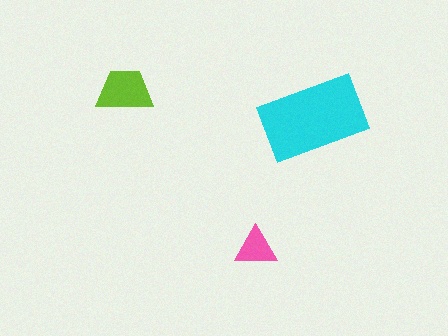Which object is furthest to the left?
The lime trapezoid is leftmost.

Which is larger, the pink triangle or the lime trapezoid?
The lime trapezoid.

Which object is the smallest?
The pink triangle.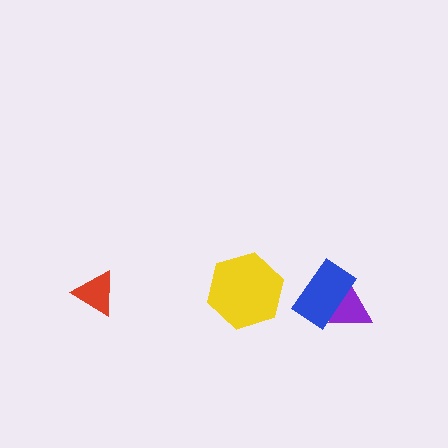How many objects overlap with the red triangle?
0 objects overlap with the red triangle.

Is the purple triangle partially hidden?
Yes, it is partially covered by another shape.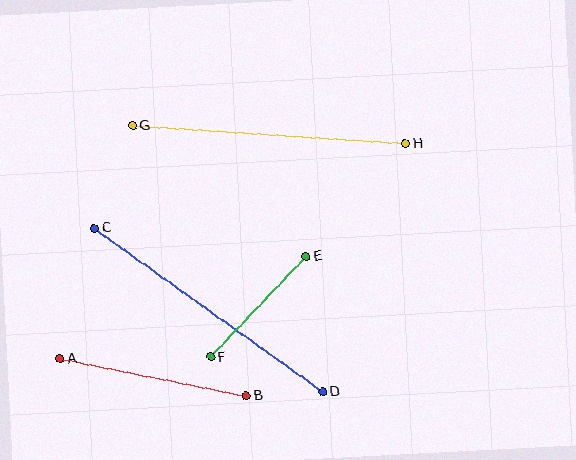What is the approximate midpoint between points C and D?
The midpoint is at approximately (208, 310) pixels.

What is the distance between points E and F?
The distance is approximately 138 pixels.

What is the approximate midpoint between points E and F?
The midpoint is at approximately (258, 307) pixels.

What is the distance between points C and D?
The distance is approximately 280 pixels.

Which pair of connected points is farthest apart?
Points C and D are farthest apart.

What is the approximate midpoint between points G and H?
The midpoint is at approximately (269, 135) pixels.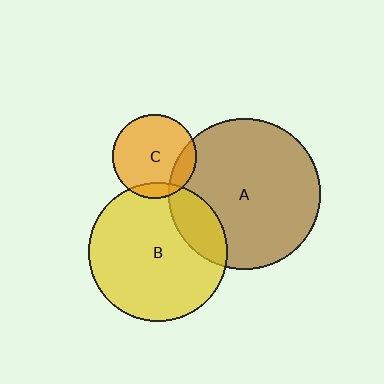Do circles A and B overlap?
Yes.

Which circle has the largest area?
Circle A (brown).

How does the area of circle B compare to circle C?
Approximately 2.8 times.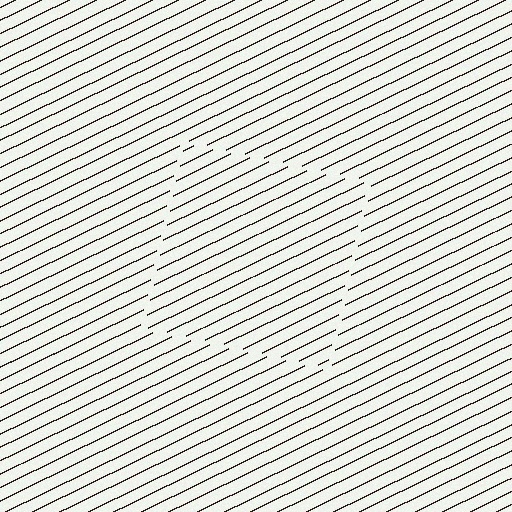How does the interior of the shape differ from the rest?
The interior of the shape contains the same grating, shifted by half a period — the contour is defined by the phase discontinuity where line-ends from the inner and outer gratings abut.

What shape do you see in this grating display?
An illusory square. The interior of the shape contains the same grating, shifted by half a period — the contour is defined by the phase discontinuity where line-ends from the inner and outer gratings abut.